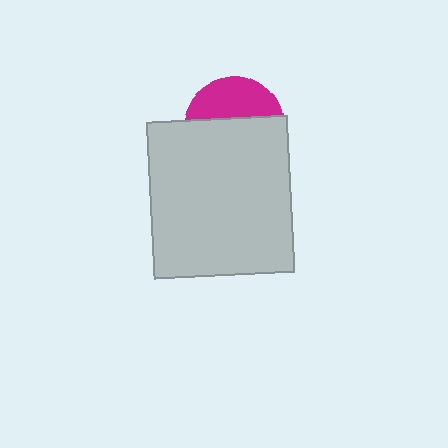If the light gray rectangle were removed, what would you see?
You would see the complete magenta circle.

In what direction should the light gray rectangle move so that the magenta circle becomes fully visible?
The light gray rectangle should move down. That is the shortest direction to clear the overlap and leave the magenta circle fully visible.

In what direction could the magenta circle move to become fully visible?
The magenta circle could move up. That would shift it out from behind the light gray rectangle entirely.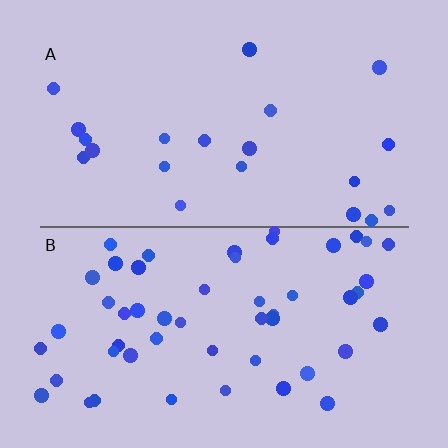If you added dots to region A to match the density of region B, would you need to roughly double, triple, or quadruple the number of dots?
Approximately double.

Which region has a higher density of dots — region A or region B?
B (the bottom).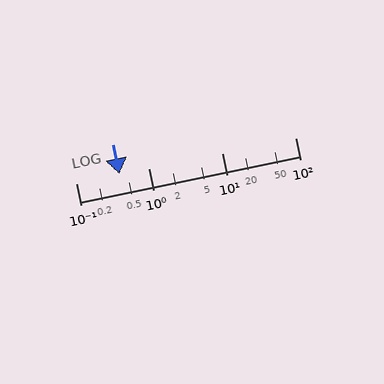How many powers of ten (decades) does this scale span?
The scale spans 3 decades, from 0.1 to 100.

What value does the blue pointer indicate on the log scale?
The pointer indicates approximately 0.4.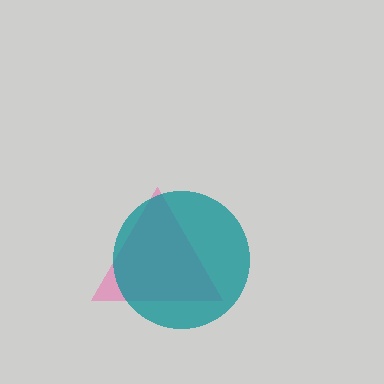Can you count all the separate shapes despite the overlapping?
Yes, there are 2 separate shapes.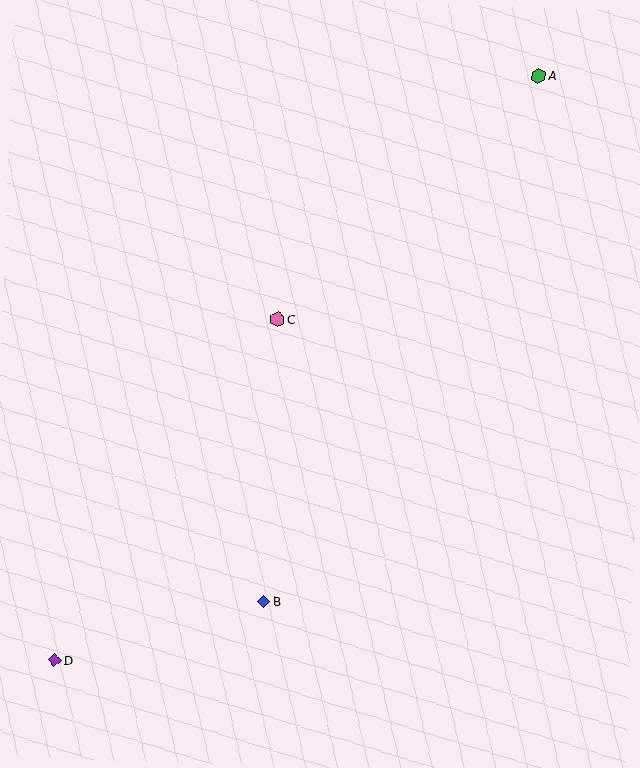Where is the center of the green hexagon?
The center of the green hexagon is at (538, 76).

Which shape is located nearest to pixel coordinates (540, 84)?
The green hexagon (labeled A) at (538, 76) is nearest to that location.